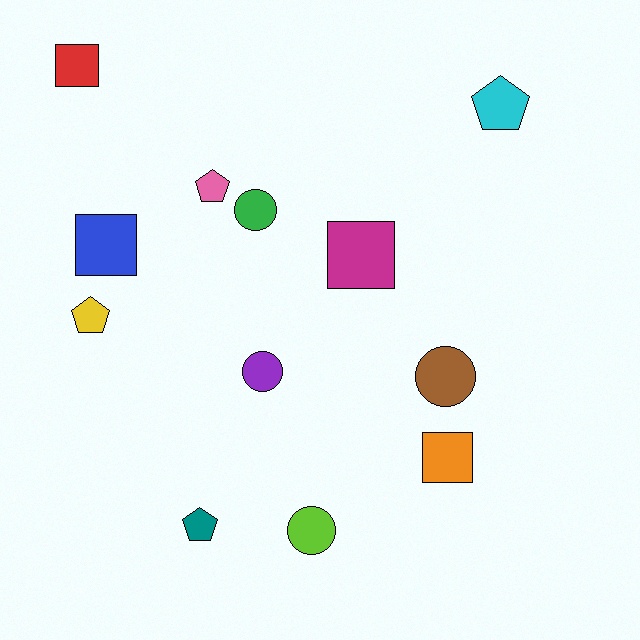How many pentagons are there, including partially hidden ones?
There are 4 pentagons.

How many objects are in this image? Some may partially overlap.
There are 12 objects.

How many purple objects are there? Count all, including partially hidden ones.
There is 1 purple object.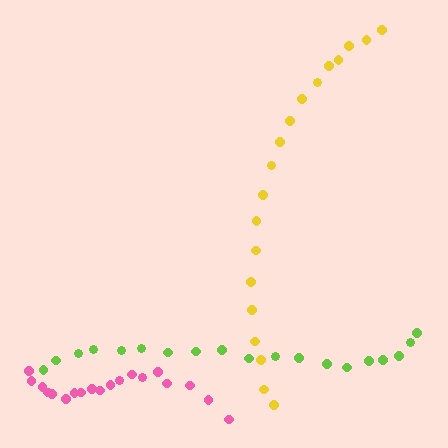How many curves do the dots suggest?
There are 3 distinct paths.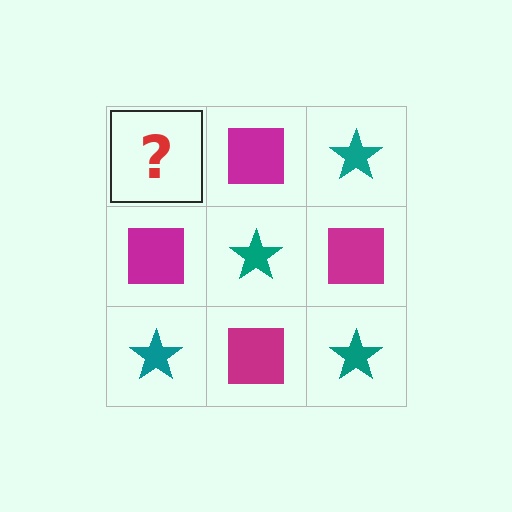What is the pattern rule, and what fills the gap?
The rule is that it alternates teal star and magenta square in a checkerboard pattern. The gap should be filled with a teal star.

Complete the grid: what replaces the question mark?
The question mark should be replaced with a teal star.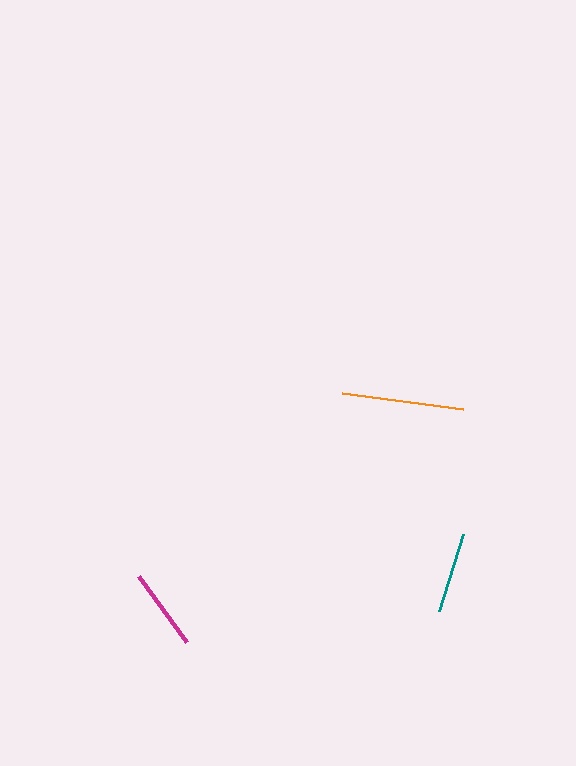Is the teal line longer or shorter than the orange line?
The orange line is longer than the teal line.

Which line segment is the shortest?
The teal line is the shortest at approximately 81 pixels.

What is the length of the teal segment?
The teal segment is approximately 81 pixels long.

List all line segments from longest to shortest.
From longest to shortest: orange, magenta, teal.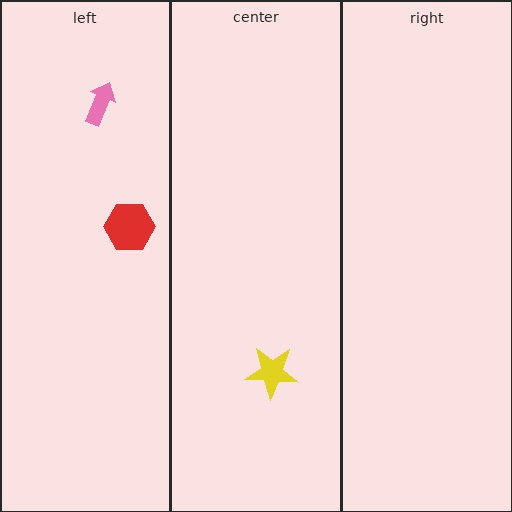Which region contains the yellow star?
The center region.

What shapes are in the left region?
The red hexagon, the pink arrow.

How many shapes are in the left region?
2.